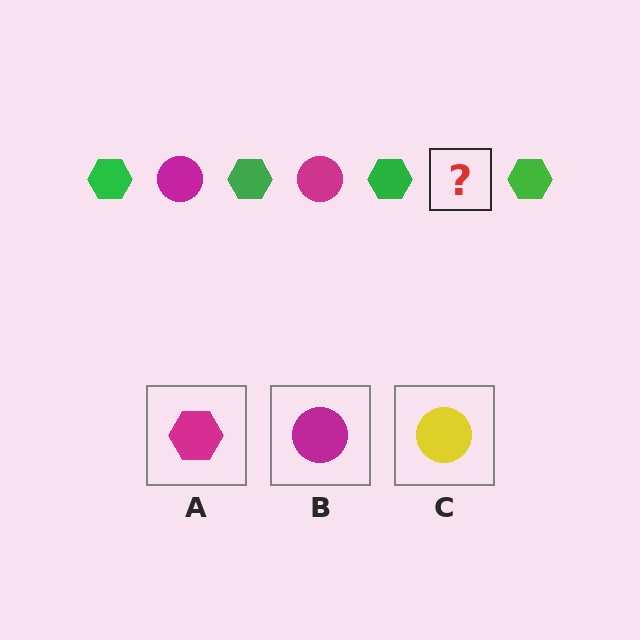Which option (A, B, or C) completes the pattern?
B.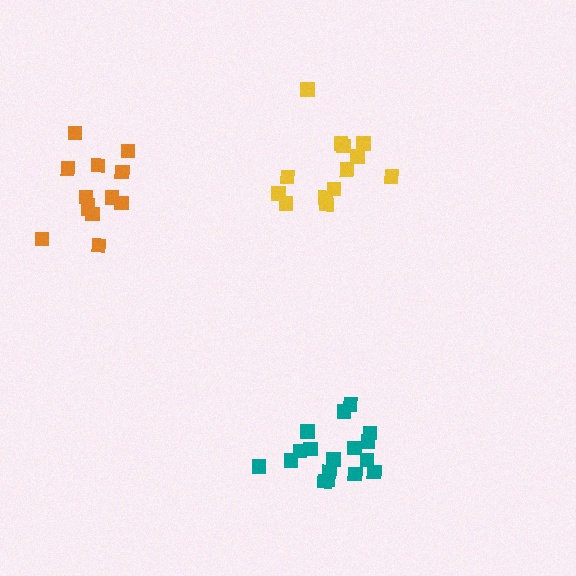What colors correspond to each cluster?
The clusters are colored: orange, yellow, teal.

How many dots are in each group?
Group 1: 13 dots, Group 2: 14 dots, Group 3: 17 dots (44 total).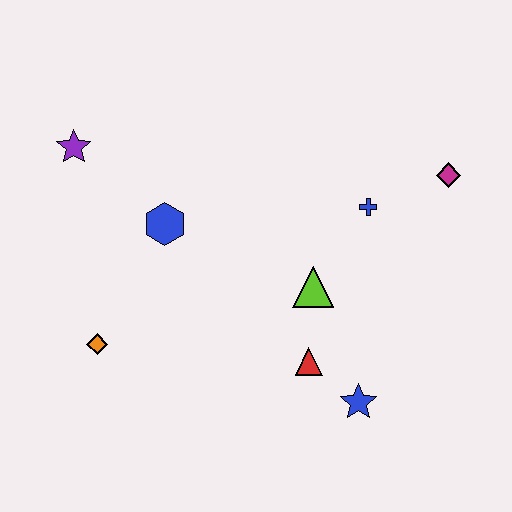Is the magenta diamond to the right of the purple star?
Yes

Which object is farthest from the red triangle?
The purple star is farthest from the red triangle.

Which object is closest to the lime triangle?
The red triangle is closest to the lime triangle.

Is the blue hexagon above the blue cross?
No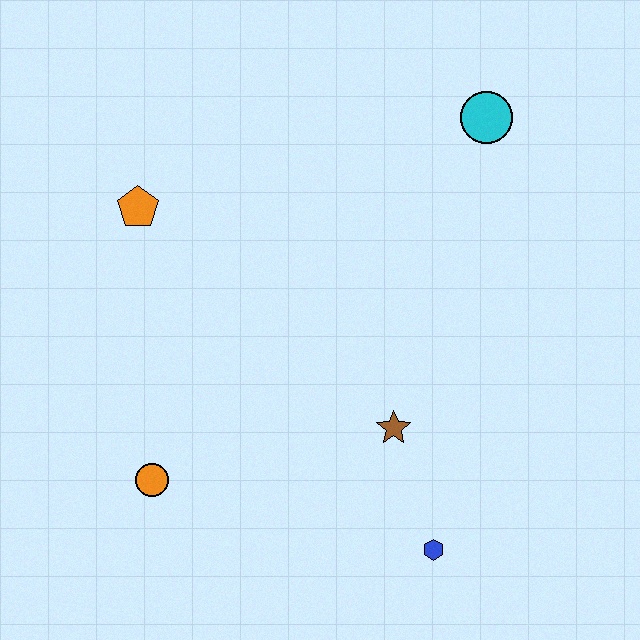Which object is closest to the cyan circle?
The brown star is closest to the cyan circle.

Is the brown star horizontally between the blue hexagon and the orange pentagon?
Yes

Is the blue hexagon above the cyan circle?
No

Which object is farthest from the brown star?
The orange pentagon is farthest from the brown star.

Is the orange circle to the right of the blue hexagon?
No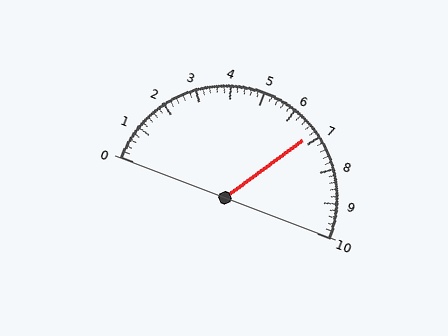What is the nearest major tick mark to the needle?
The nearest major tick mark is 7.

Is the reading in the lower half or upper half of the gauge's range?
The reading is in the upper half of the range (0 to 10).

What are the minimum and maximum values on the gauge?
The gauge ranges from 0 to 10.